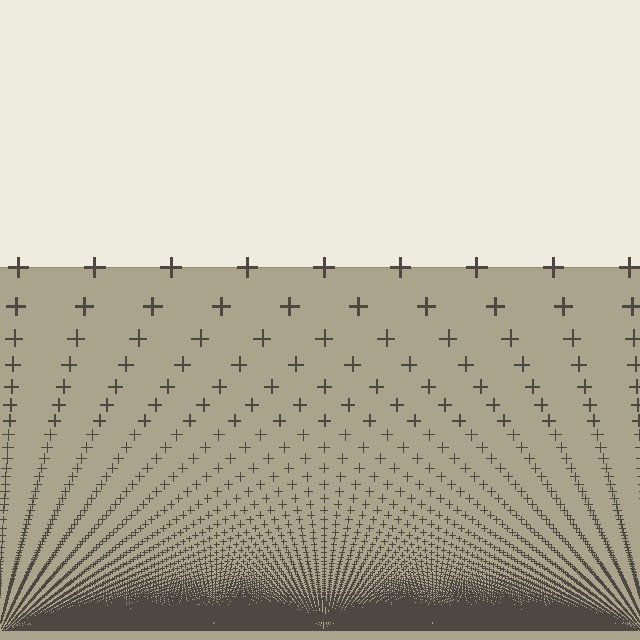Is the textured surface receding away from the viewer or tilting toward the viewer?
The surface appears to tilt toward the viewer. Texture elements get larger and sparser toward the top.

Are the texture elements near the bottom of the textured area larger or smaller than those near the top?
Smaller. The gradient is inverted — elements near the bottom are smaller and denser.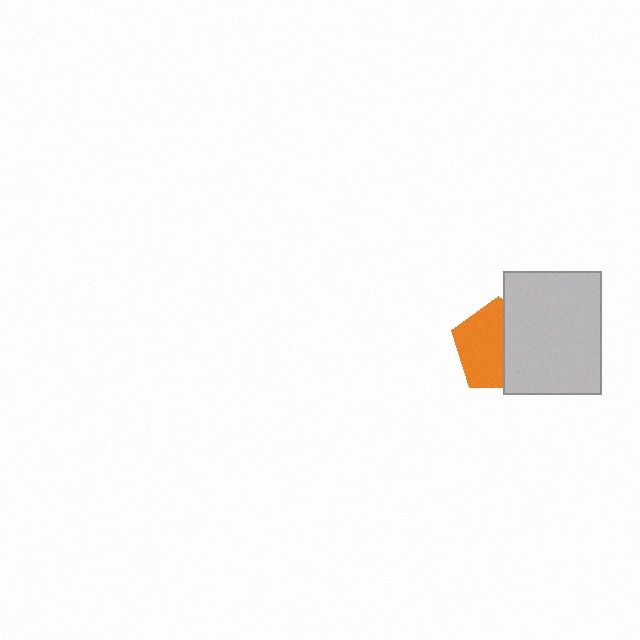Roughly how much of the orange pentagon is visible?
About half of it is visible (roughly 57%).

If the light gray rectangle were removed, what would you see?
You would see the complete orange pentagon.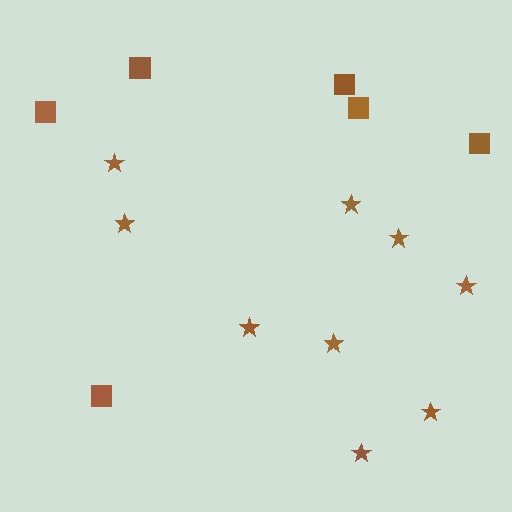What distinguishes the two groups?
There are 2 groups: one group of squares (6) and one group of stars (9).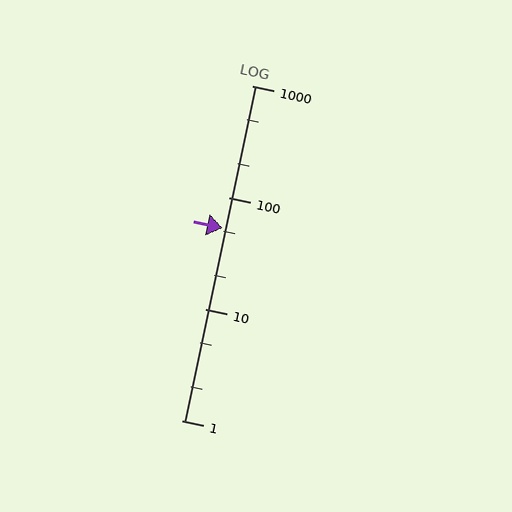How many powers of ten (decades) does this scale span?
The scale spans 3 decades, from 1 to 1000.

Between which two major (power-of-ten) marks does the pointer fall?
The pointer is between 10 and 100.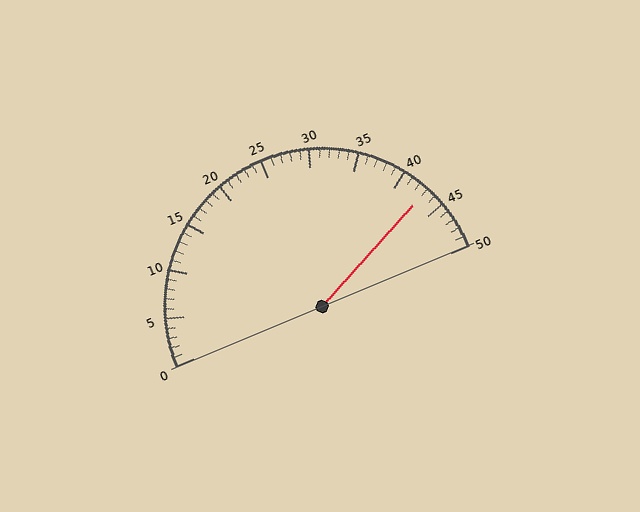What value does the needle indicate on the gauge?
The needle indicates approximately 43.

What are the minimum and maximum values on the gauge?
The gauge ranges from 0 to 50.